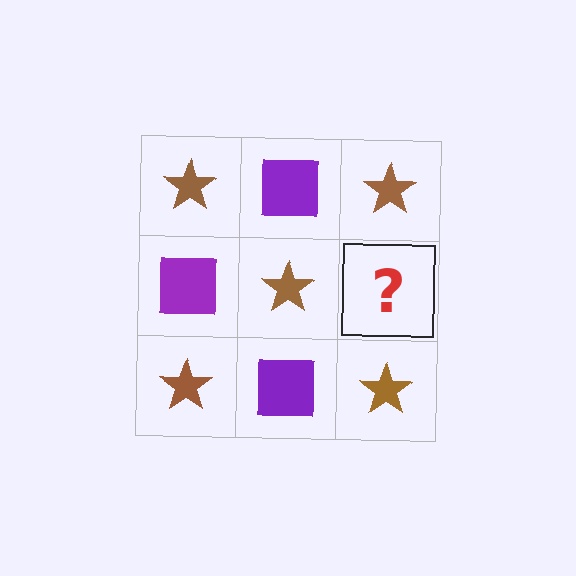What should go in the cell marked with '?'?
The missing cell should contain a purple square.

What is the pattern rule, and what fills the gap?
The rule is that it alternates brown star and purple square in a checkerboard pattern. The gap should be filled with a purple square.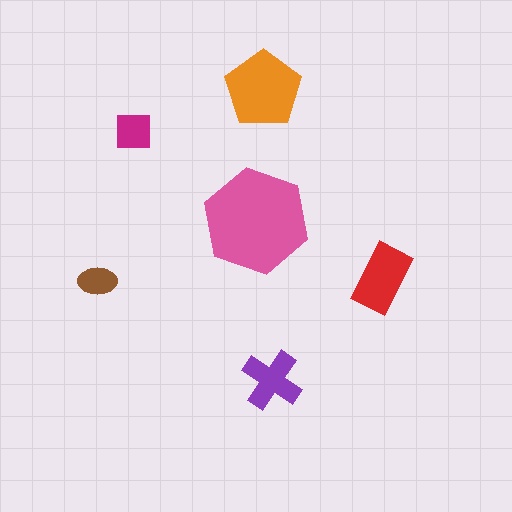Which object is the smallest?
The brown ellipse.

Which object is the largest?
The pink hexagon.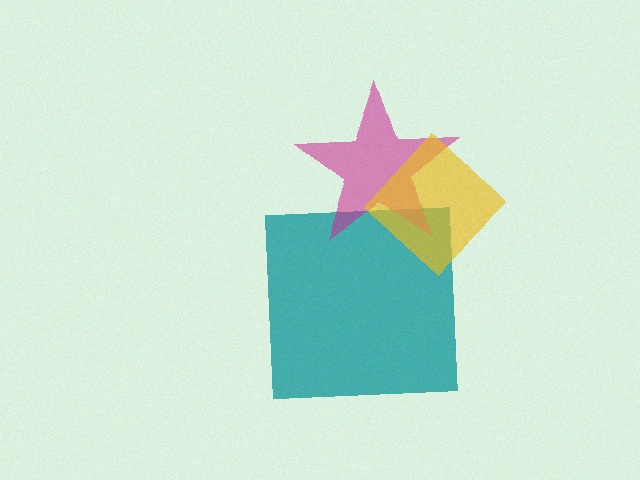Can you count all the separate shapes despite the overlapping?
Yes, there are 3 separate shapes.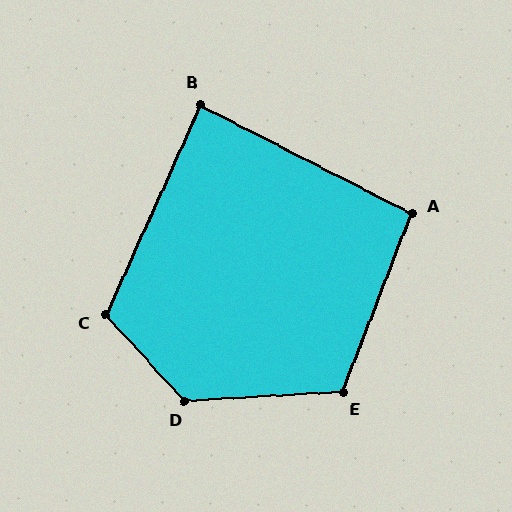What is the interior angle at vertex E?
Approximately 114 degrees (obtuse).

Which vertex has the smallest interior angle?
B, at approximately 87 degrees.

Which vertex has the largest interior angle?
D, at approximately 129 degrees.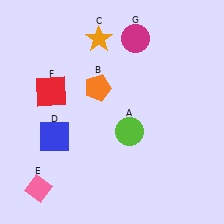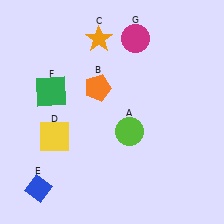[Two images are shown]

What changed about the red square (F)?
In Image 1, F is red. In Image 2, it changed to green.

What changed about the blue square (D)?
In Image 1, D is blue. In Image 2, it changed to yellow.